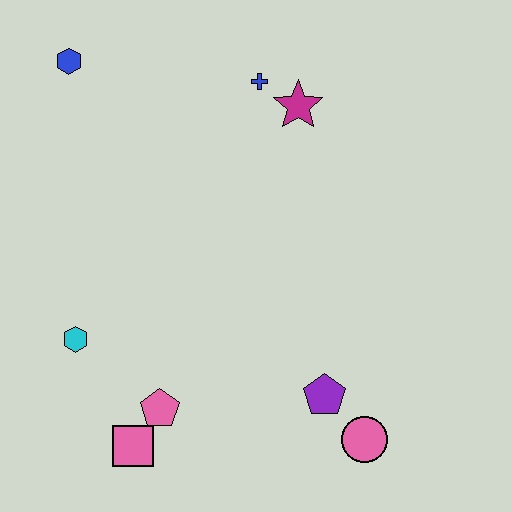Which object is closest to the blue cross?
The magenta star is closest to the blue cross.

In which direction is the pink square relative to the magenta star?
The pink square is below the magenta star.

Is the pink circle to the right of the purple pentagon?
Yes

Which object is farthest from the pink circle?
The blue hexagon is farthest from the pink circle.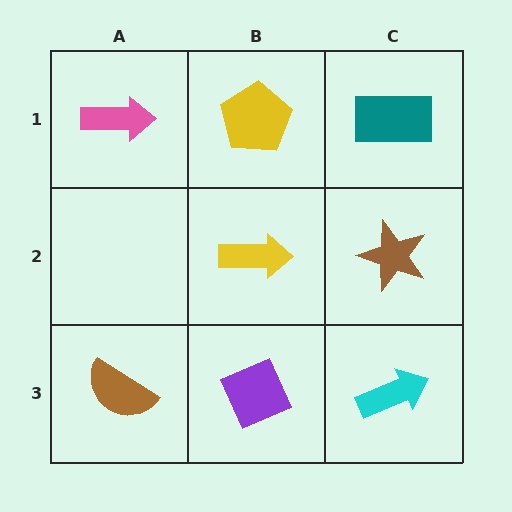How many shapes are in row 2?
2 shapes.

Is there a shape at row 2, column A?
No, that cell is empty.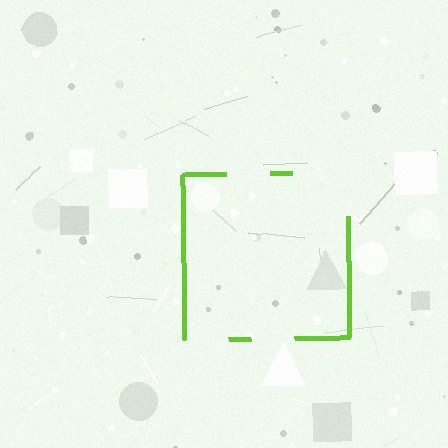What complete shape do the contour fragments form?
The contour fragments form a square.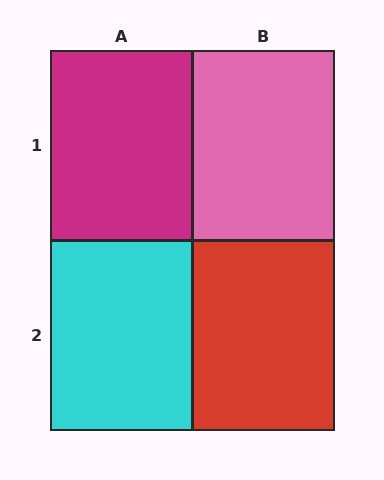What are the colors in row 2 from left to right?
Cyan, red.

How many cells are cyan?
1 cell is cyan.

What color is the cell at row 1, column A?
Magenta.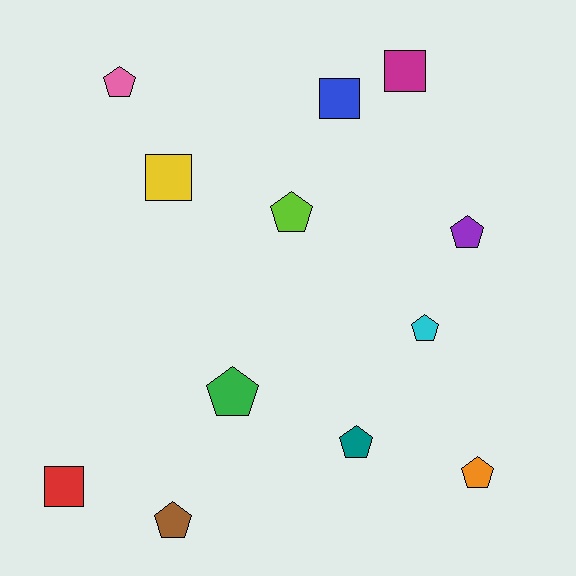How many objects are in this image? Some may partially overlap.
There are 12 objects.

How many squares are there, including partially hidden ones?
There are 4 squares.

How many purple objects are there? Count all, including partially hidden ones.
There is 1 purple object.